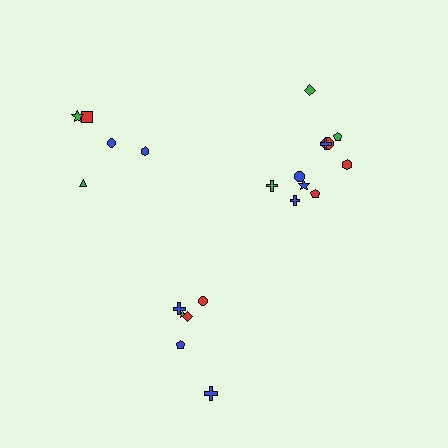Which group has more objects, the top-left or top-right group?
The top-right group.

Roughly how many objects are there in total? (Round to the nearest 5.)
Roughly 20 objects in total.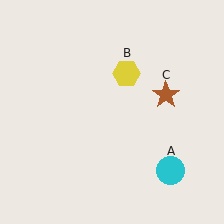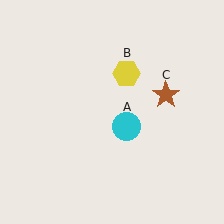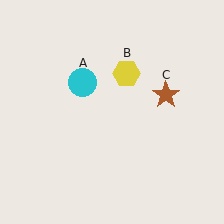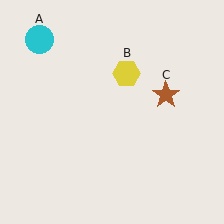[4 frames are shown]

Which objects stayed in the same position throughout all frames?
Yellow hexagon (object B) and brown star (object C) remained stationary.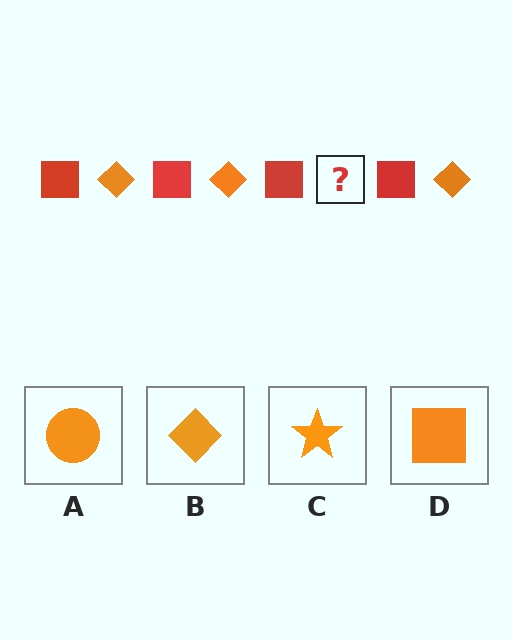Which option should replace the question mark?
Option B.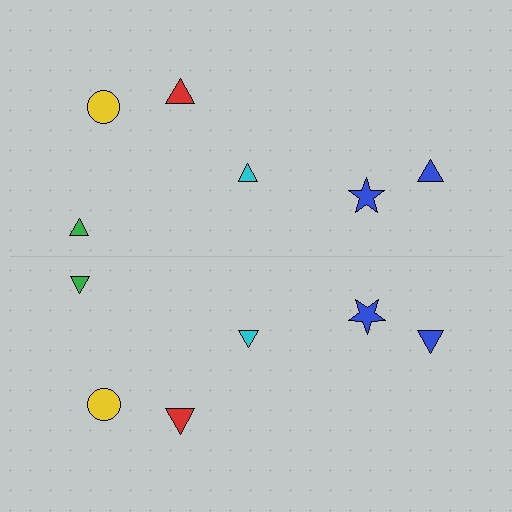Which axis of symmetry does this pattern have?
The pattern has a horizontal axis of symmetry running through the center of the image.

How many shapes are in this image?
There are 12 shapes in this image.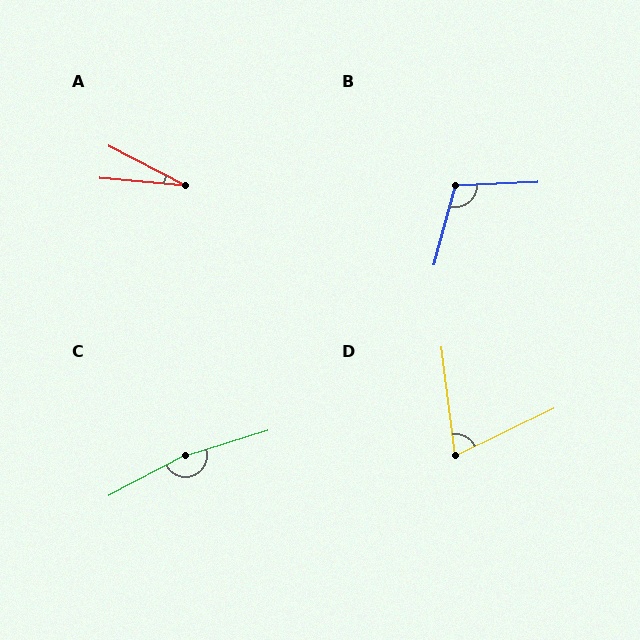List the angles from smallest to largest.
A (22°), D (72°), B (108°), C (169°).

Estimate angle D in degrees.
Approximately 72 degrees.